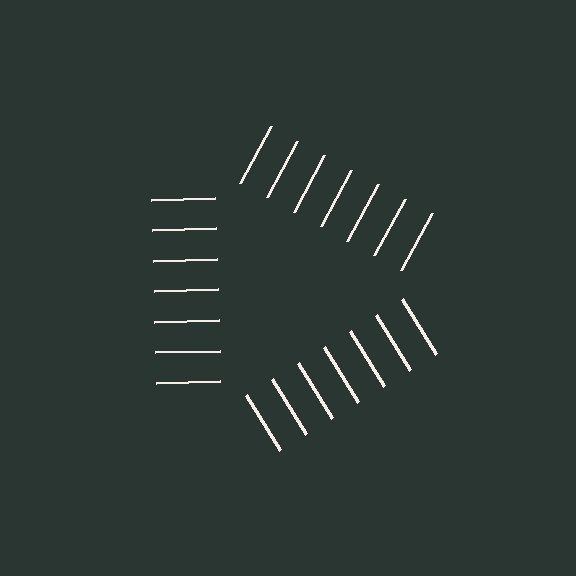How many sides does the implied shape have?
3 sides — the line-ends trace a triangle.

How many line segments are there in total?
21 — 7 along each of the 3 edges.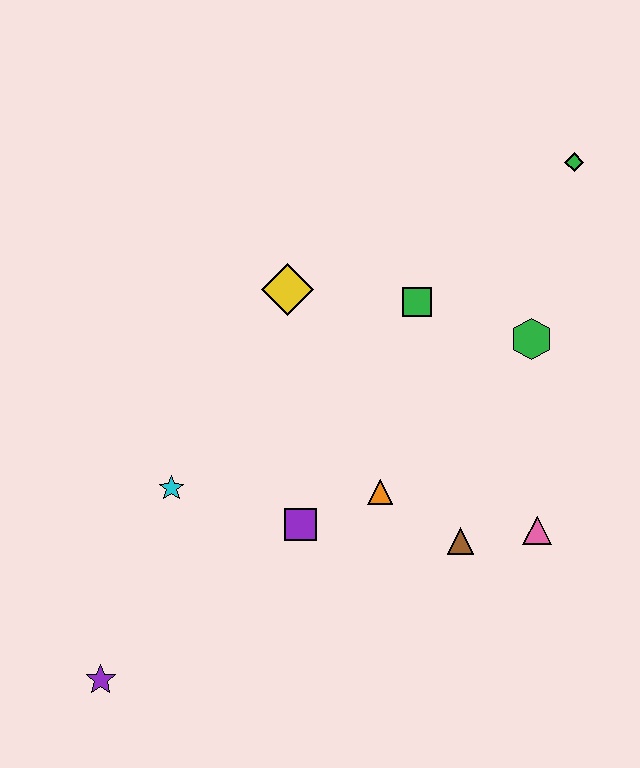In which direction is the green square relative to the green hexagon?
The green square is to the left of the green hexagon.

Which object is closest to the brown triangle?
The pink triangle is closest to the brown triangle.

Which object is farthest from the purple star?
The green diamond is farthest from the purple star.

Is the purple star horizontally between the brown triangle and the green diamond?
No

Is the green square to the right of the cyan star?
Yes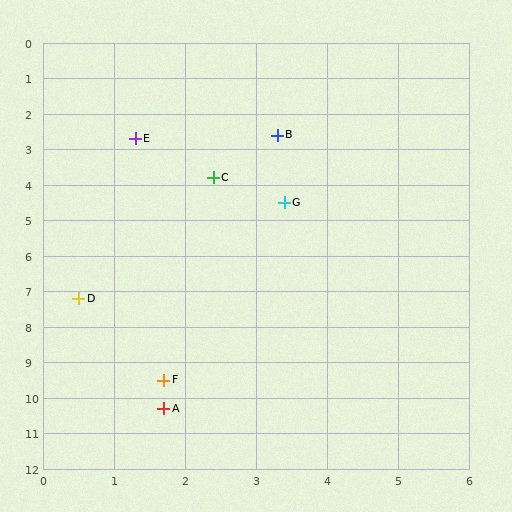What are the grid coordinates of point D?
Point D is at approximately (0.5, 7.2).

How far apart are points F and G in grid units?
Points F and G are about 5.3 grid units apart.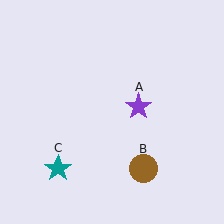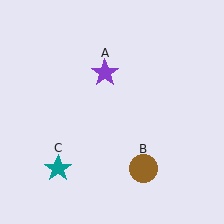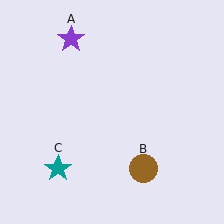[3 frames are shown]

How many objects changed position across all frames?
1 object changed position: purple star (object A).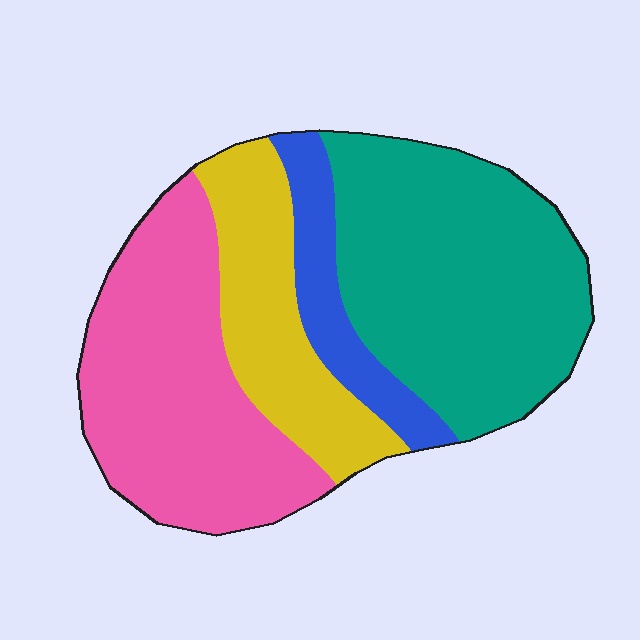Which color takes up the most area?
Teal, at roughly 40%.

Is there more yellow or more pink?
Pink.